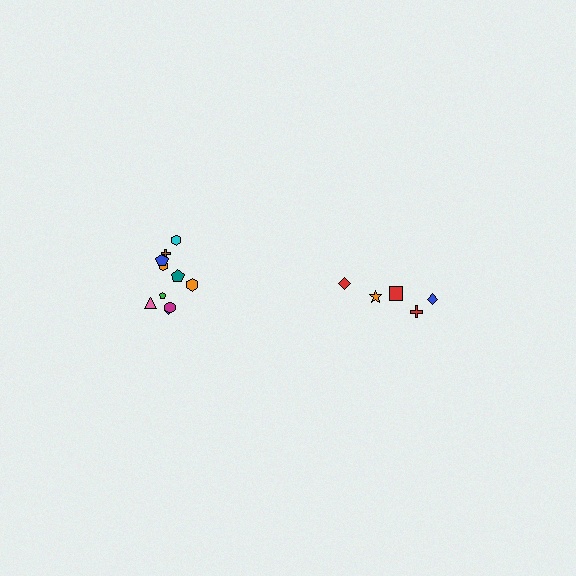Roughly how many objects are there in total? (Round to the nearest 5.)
Roughly 15 objects in total.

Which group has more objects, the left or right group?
The left group.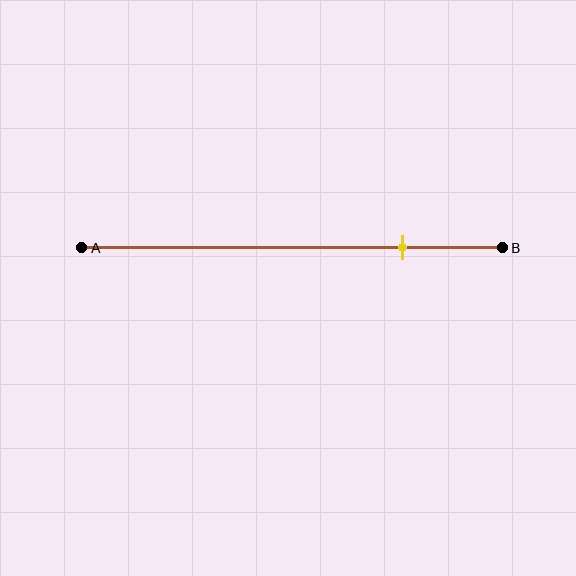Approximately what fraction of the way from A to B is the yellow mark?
The yellow mark is approximately 75% of the way from A to B.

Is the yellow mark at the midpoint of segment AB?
No, the mark is at about 75% from A, not at the 50% midpoint.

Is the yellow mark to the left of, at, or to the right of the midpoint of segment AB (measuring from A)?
The yellow mark is to the right of the midpoint of segment AB.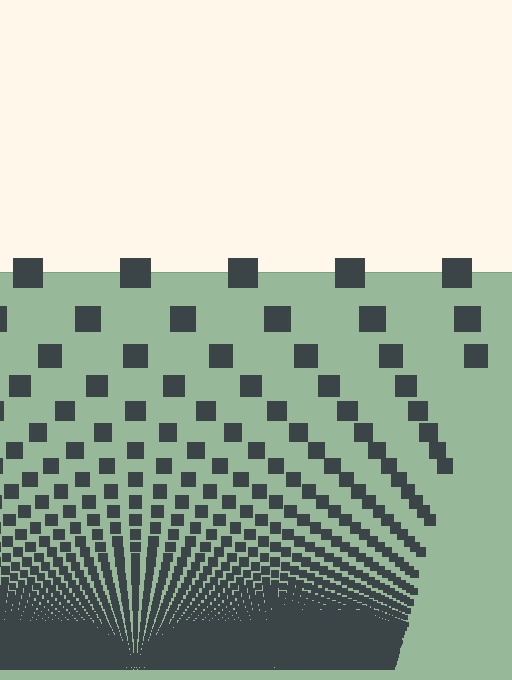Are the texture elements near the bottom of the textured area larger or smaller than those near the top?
Smaller. The gradient is inverted — elements near the bottom are smaller and denser.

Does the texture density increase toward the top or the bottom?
Density increases toward the bottom.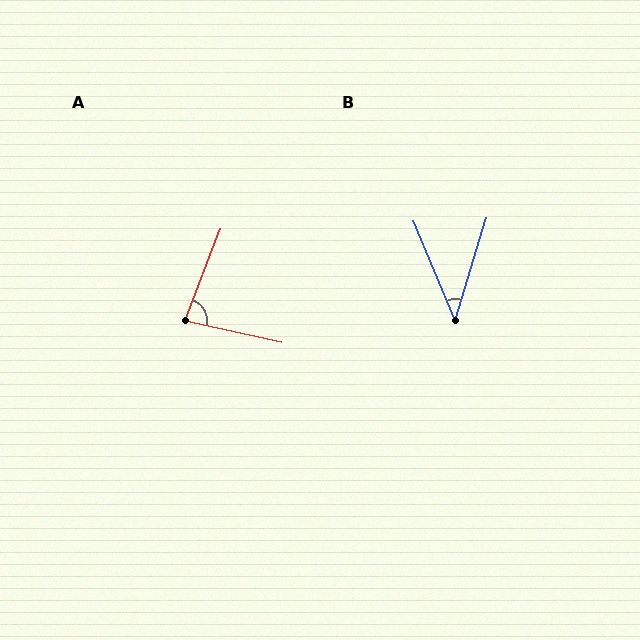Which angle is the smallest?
B, at approximately 40 degrees.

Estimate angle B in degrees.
Approximately 40 degrees.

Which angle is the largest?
A, at approximately 81 degrees.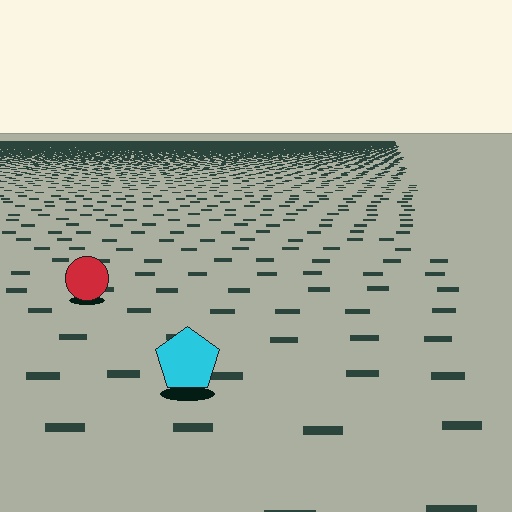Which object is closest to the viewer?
The cyan pentagon is closest. The texture marks near it are larger and more spread out.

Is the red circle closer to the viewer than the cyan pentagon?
No. The cyan pentagon is closer — you can tell from the texture gradient: the ground texture is coarser near it.